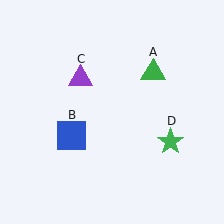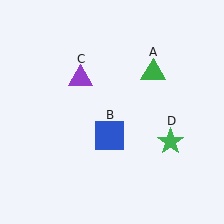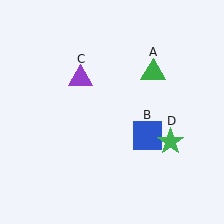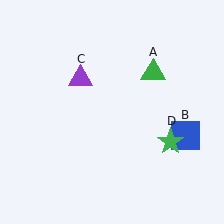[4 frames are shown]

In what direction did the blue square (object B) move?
The blue square (object B) moved right.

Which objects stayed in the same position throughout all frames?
Green triangle (object A) and purple triangle (object C) and green star (object D) remained stationary.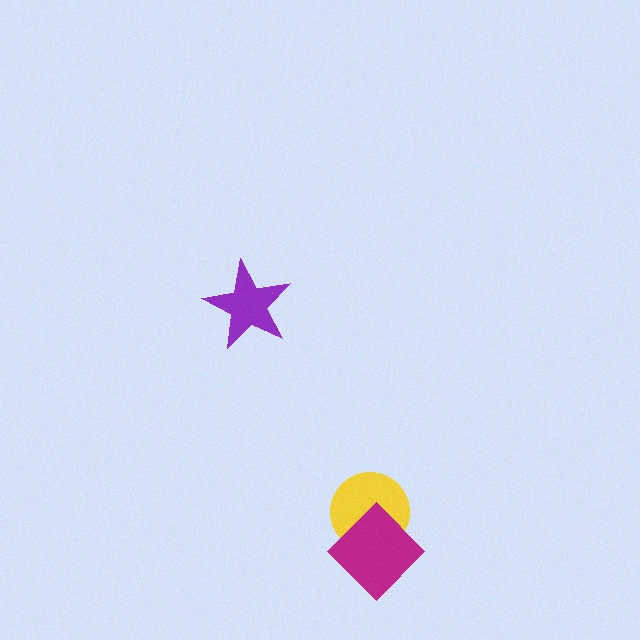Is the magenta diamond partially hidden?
No, no other shape covers it.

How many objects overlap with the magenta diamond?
1 object overlaps with the magenta diamond.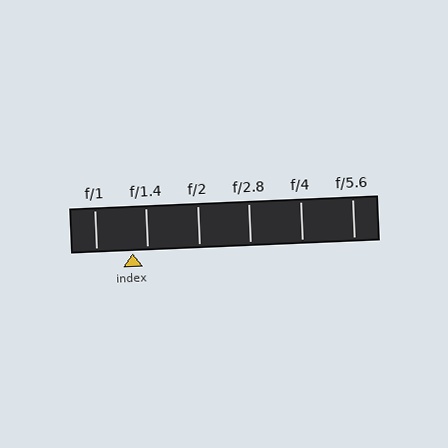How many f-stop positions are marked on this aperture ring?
There are 6 f-stop positions marked.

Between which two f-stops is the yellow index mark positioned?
The index mark is between f/1 and f/1.4.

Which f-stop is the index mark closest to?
The index mark is closest to f/1.4.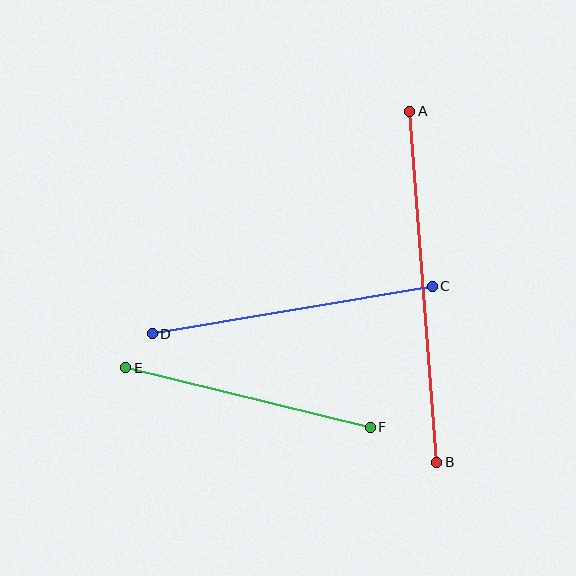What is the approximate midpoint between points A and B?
The midpoint is at approximately (423, 287) pixels.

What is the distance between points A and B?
The distance is approximately 352 pixels.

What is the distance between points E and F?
The distance is approximately 252 pixels.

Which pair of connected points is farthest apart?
Points A and B are farthest apart.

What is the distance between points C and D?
The distance is approximately 284 pixels.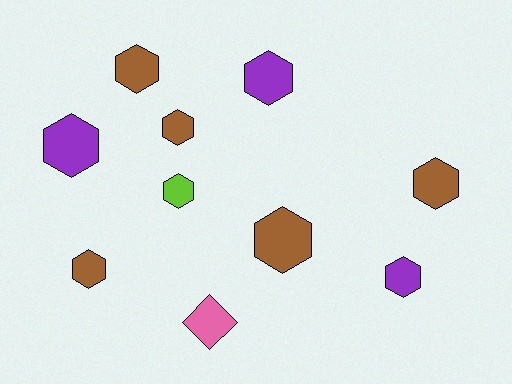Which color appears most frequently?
Brown, with 5 objects.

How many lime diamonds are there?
There are no lime diamonds.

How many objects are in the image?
There are 10 objects.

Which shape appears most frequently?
Hexagon, with 9 objects.